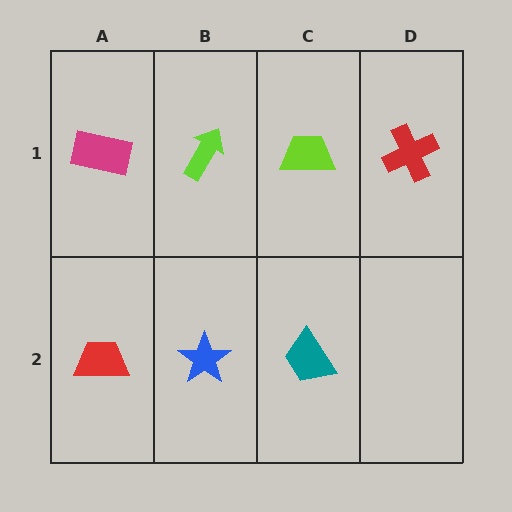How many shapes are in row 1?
4 shapes.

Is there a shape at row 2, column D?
No, that cell is empty.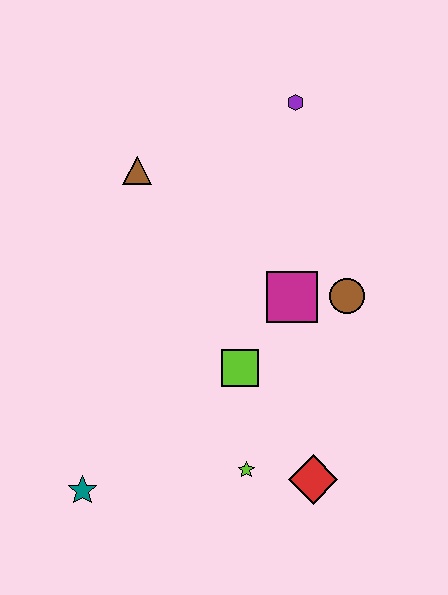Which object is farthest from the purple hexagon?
The teal star is farthest from the purple hexagon.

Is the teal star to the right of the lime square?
No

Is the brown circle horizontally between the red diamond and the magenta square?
No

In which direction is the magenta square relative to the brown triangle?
The magenta square is to the right of the brown triangle.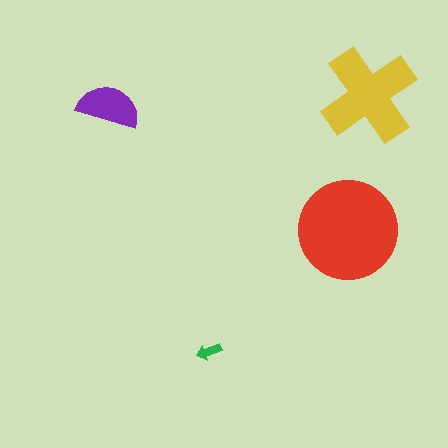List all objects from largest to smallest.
The red circle, the yellow cross, the purple semicircle, the green arrow.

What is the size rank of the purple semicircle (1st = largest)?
3rd.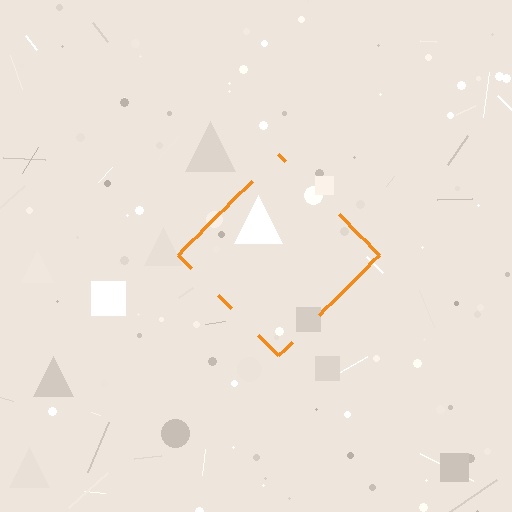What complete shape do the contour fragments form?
The contour fragments form a diamond.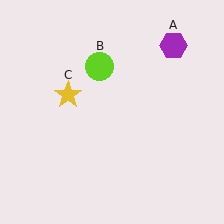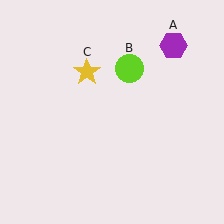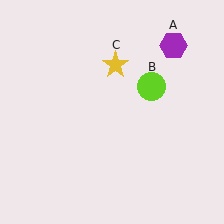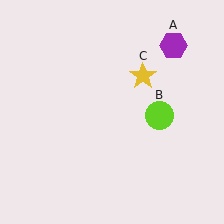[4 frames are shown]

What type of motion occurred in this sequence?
The lime circle (object B), yellow star (object C) rotated clockwise around the center of the scene.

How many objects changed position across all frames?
2 objects changed position: lime circle (object B), yellow star (object C).